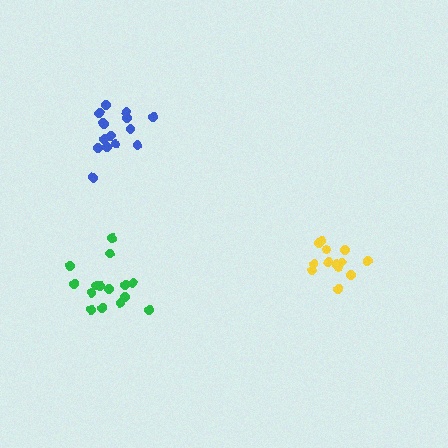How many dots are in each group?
Group 1: 15 dots, Group 2: 13 dots, Group 3: 15 dots (43 total).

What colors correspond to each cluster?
The clusters are colored: blue, yellow, green.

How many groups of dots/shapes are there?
There are 3 groups.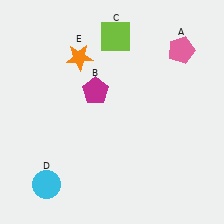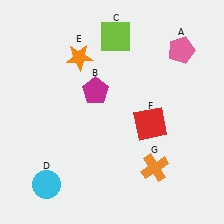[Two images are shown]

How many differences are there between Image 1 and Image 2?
There are 2 differences between the two images.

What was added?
A red square (F), an orange cross (G) were added in Image 2.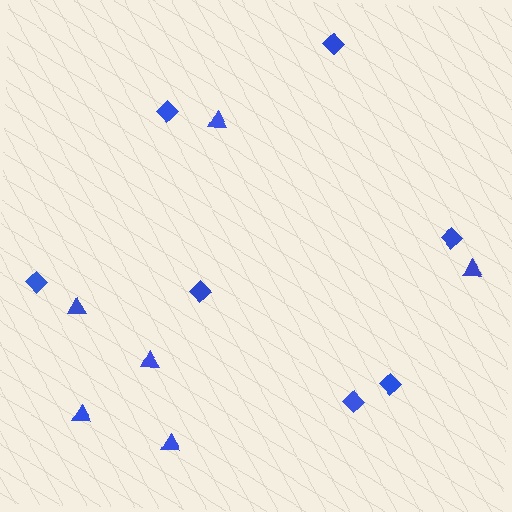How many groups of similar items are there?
There are 2 groups: one group of diamonds (7) and one group of triangles (6).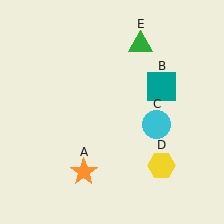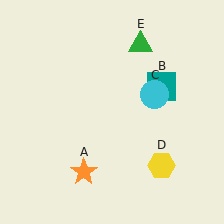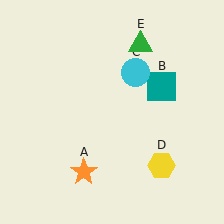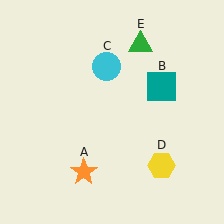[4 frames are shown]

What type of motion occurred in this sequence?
The cyan circle (object C) rotated counterclockwise around the center of the scene.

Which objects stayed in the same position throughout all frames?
Orange star (object A) and teal square (object B) and yellow hexagon (object D) and green triangle (object E) remained stationary.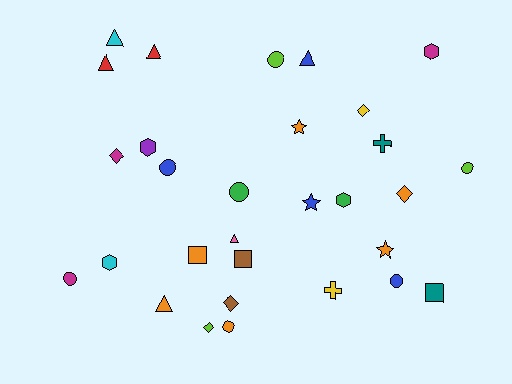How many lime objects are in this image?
There are 3 lime objects.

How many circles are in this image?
There are 7 circles.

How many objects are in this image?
There are 30 objects.